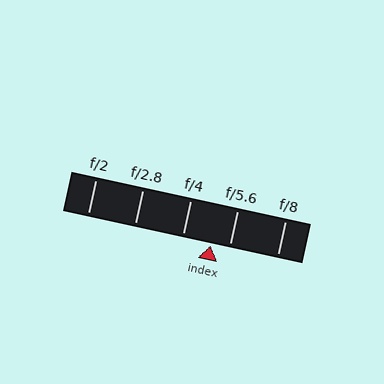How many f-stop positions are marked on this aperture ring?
There are 5 f-stop positions marked.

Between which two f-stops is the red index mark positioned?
The index mark is between f/4 and f/5.6.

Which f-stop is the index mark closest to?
The index mark is closest to f/5.6.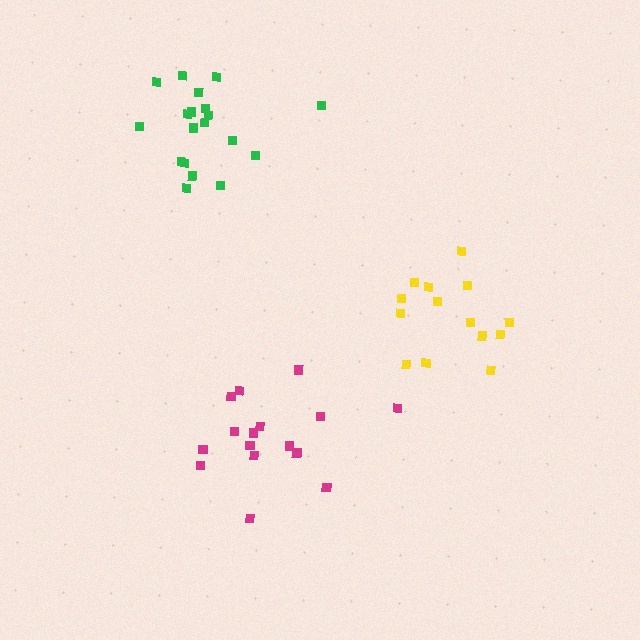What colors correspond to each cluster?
The clusters are colored: yellow, magenta, green.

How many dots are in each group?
Group 1: 14 dots, Group 2: 16 dots, Group 3: 19 dots (49 total).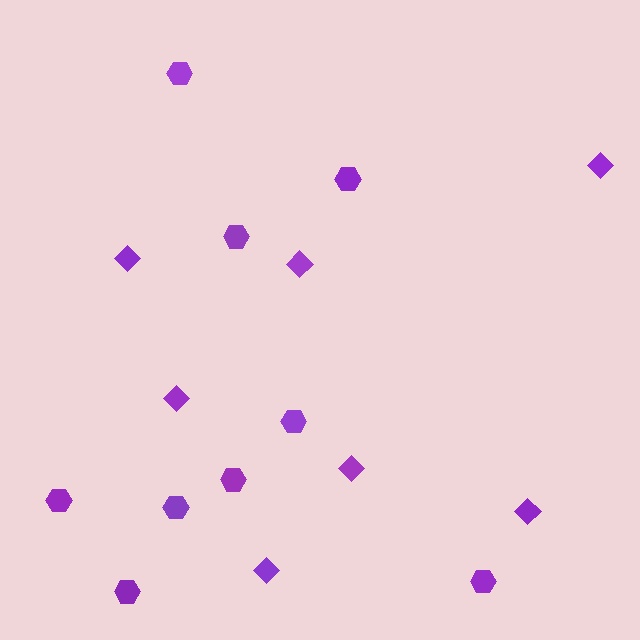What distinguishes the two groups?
There are 2 groups: one group of hexagons (9) and one group of diamonds (7).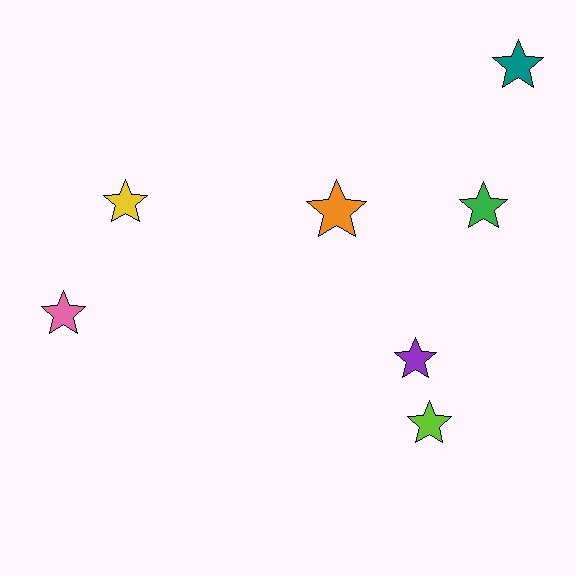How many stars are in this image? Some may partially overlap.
There are 7 stars.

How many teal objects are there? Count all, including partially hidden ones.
There is 1 teal object.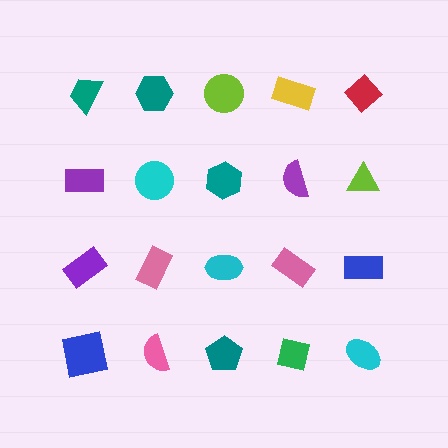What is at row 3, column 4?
A pink rectangle.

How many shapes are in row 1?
5 shapes.